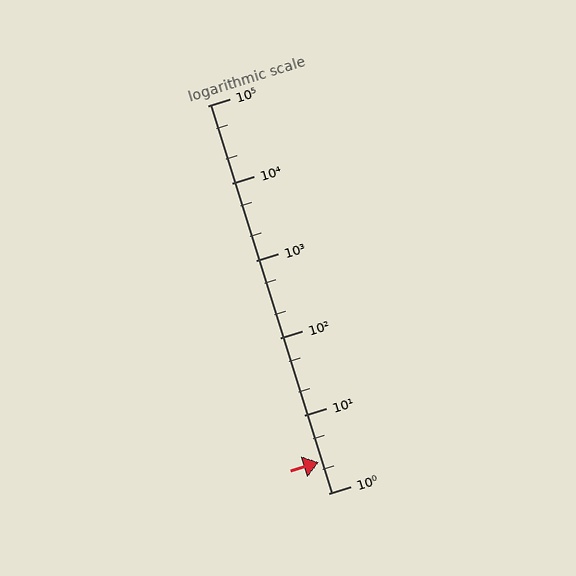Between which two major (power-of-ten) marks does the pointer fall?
The pointer is between 1 and 10.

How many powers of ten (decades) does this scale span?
The scale spans 5 decades, from 1 to 100000.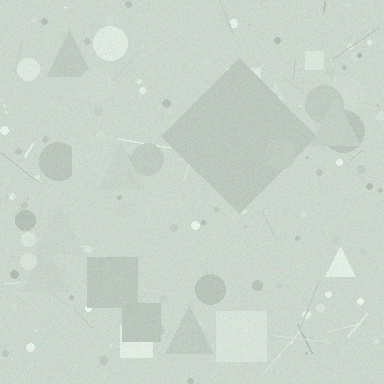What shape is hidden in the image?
A diamond is hidden in the image.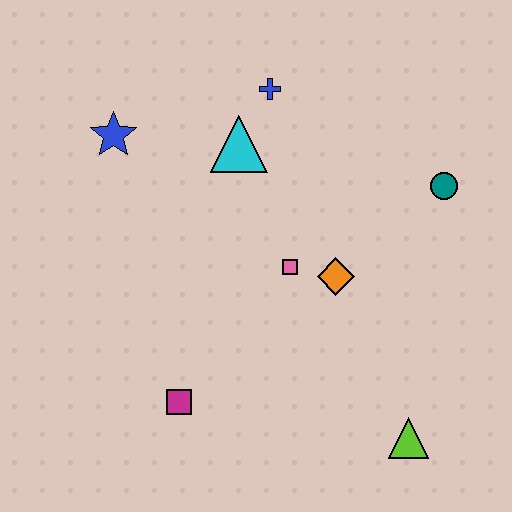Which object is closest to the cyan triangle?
The blue cross is closest to the cyan triangle.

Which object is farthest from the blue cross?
The lime triangle is farthest from the blue cross.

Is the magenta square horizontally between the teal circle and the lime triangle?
No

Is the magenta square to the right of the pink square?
No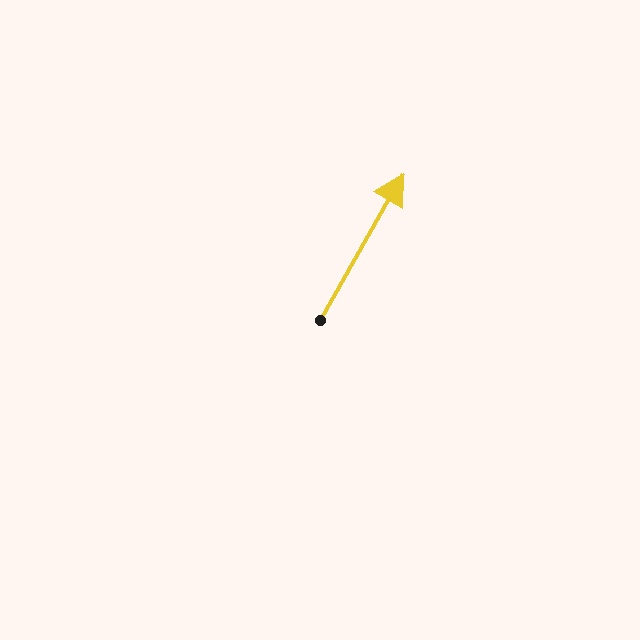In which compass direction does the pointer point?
Northeast.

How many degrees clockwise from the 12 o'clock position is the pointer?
Approximately 30 degrees.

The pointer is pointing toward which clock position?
Roughly 1 o'clock.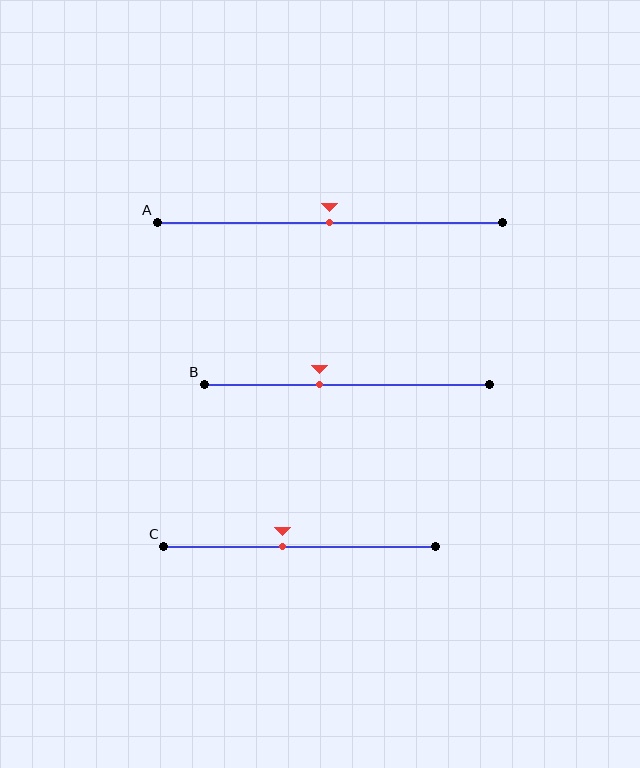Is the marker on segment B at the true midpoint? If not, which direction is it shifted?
No, the marker on segment B is shifted to the left by about 10% of the segment length.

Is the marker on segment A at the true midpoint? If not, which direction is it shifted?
Yes, the marker on segment A is at the true midpoint.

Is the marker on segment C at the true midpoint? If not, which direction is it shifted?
No, the marker on segment C is shifted to the left by about 6% of the segment length.